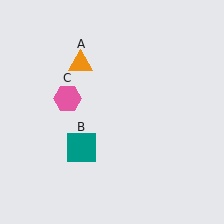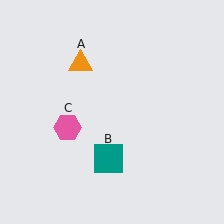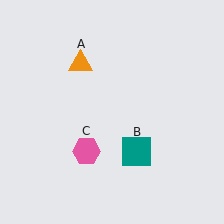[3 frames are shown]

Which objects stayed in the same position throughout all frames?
Orange triangle (object A) remained stationary.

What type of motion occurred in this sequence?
The teal square (object B), pink hexagon (object C) rotated counterclockwise around the center of the scene.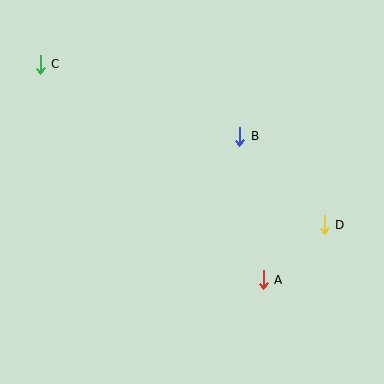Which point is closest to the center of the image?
Point B at (240, 136) is closest to the center.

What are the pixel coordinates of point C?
Point C is at (40, 64).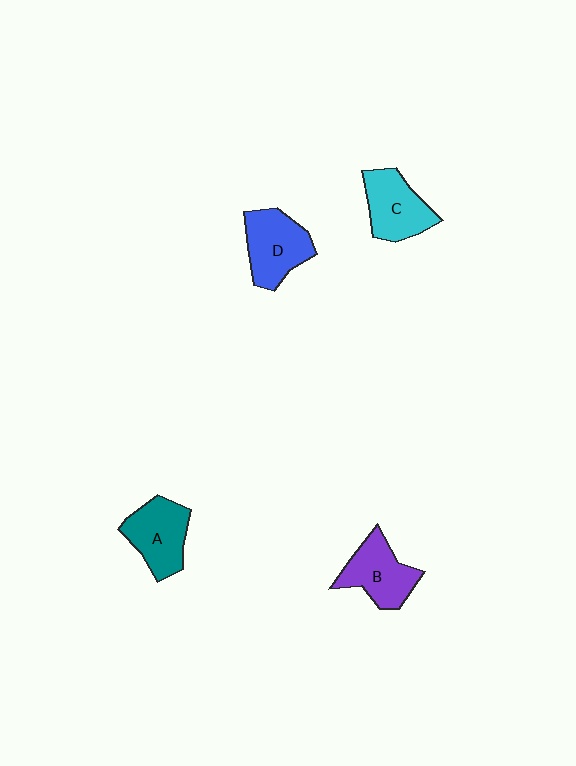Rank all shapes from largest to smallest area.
From largest to smallest: D (blue), A (teal), B (purple), C (cyan).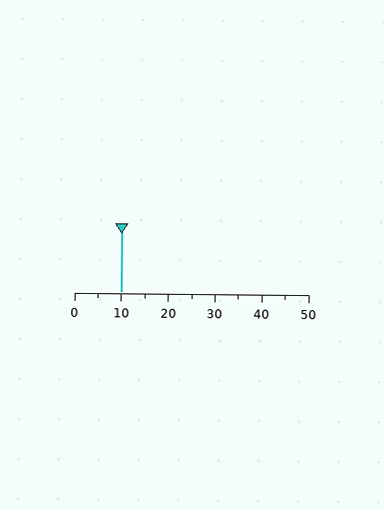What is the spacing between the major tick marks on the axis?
The major ticks are spaced 10 apart.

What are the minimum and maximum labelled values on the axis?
The axis runs from 0 to 50.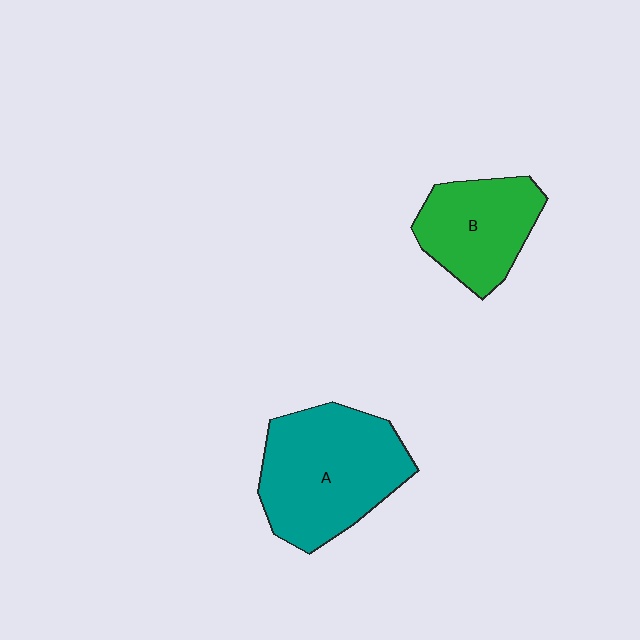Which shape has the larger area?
Shape A (teal).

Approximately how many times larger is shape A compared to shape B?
Approximately 1.5 times.